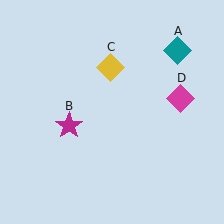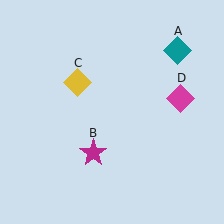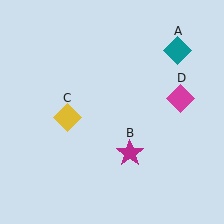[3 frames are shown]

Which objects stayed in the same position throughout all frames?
Teal diamond (object A) and magenta diamond (object D) remained stationary.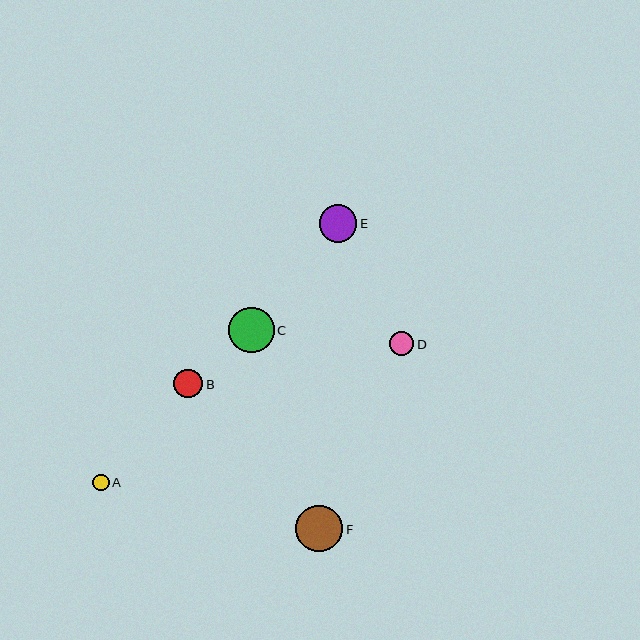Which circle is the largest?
Circle F is the largest with a size of approximately 47 pixels.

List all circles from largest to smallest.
From largest to smallest: F, C, E, B, D, A.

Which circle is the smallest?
Circle A is the smallest with a size of approximately 16 pixels.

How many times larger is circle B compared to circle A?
Circle B is approximately 1.8 times the size of circle A.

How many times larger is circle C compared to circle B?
Circle C is approximately 1.6 times the size of circle B.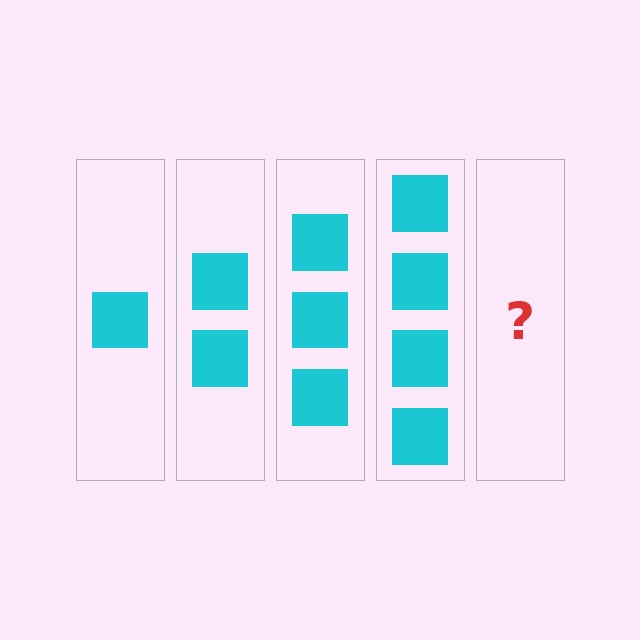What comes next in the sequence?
The next element should be 5 squares.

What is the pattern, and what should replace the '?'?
The pattern is that each step adds one more square. The '?' should be 5 squares.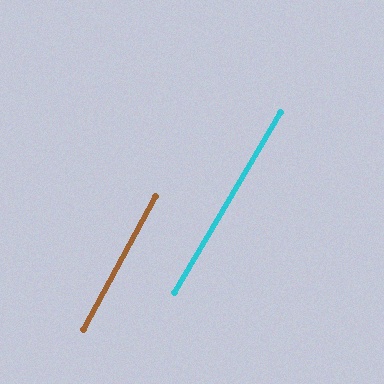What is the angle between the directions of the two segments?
Approximately 2 degrees.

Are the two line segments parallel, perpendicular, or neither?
Parallel — their directions differ by only 1.8°.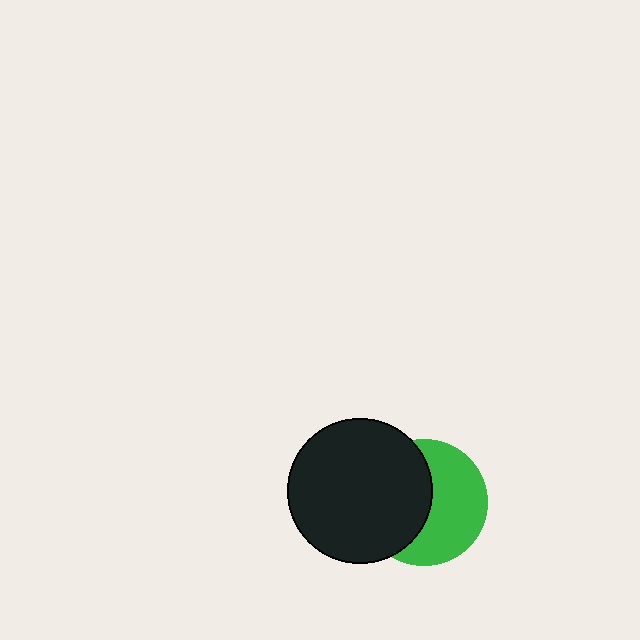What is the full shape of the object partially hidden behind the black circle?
The partially hidden object is a green circle.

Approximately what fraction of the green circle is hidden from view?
Roughly 48% of the green circle is hidden behind the black circle.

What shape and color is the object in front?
The object in front is a black circle.